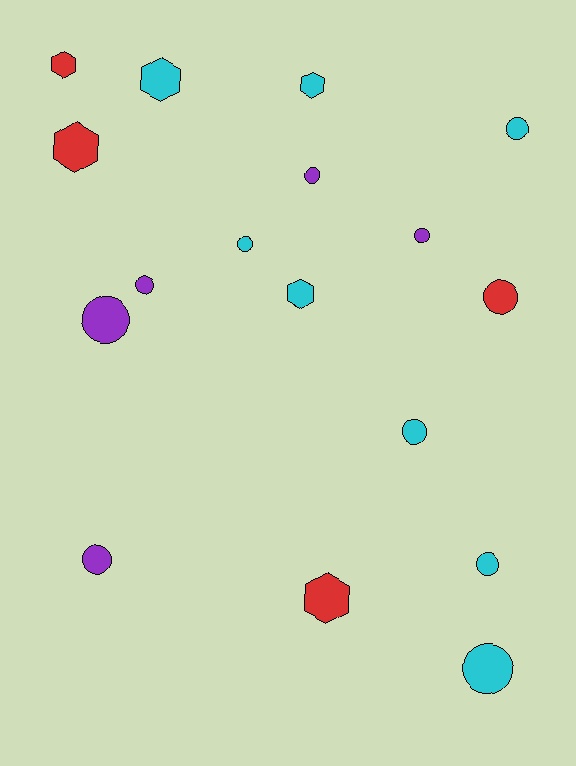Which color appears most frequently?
Cyan, with 8 objects.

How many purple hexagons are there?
There are no purple hexagons.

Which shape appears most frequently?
Circle, with 11 objects.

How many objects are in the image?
There are 17 objects.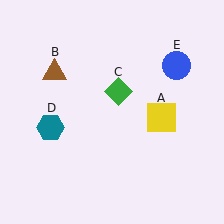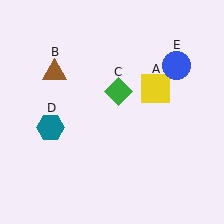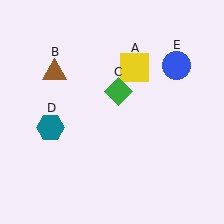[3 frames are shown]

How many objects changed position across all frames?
1 object changed position: yellow square (object A).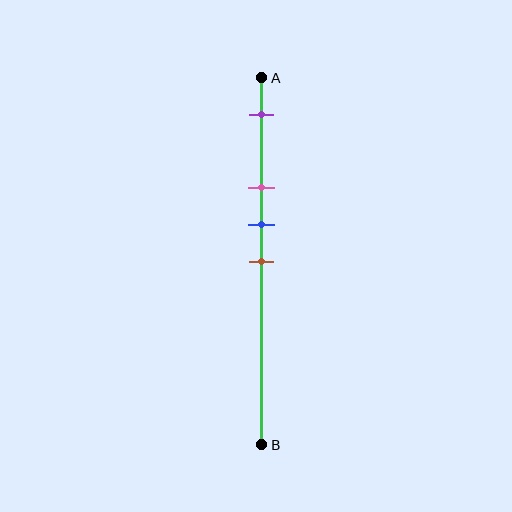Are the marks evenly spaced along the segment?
No, the marks are not evenly spaced.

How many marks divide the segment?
There are 4 marks dividing the segment.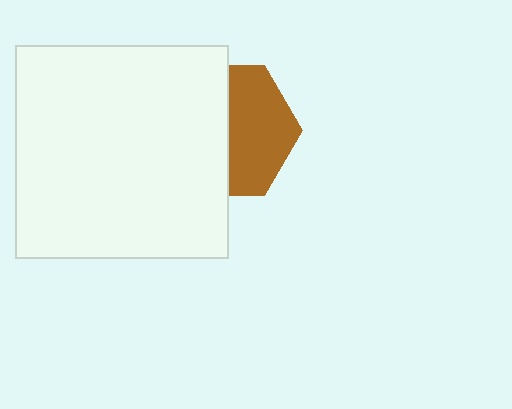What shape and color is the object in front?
The object in front is a white square.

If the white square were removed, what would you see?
You would see the complete brown hexagon.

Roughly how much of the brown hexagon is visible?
About half of it is visible (roughly 48%).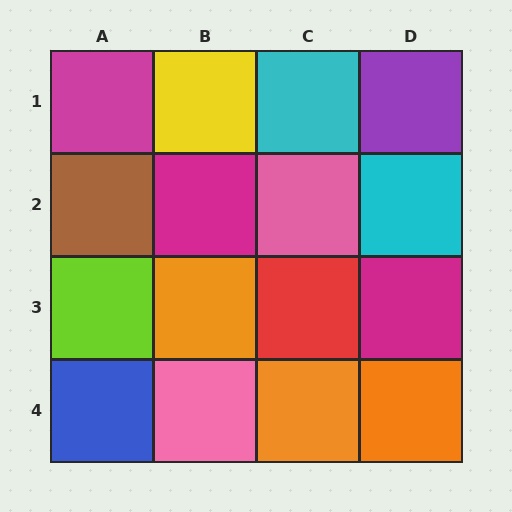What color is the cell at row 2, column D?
Cyan.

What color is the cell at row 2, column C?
Pink.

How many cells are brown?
1 cell is brown.